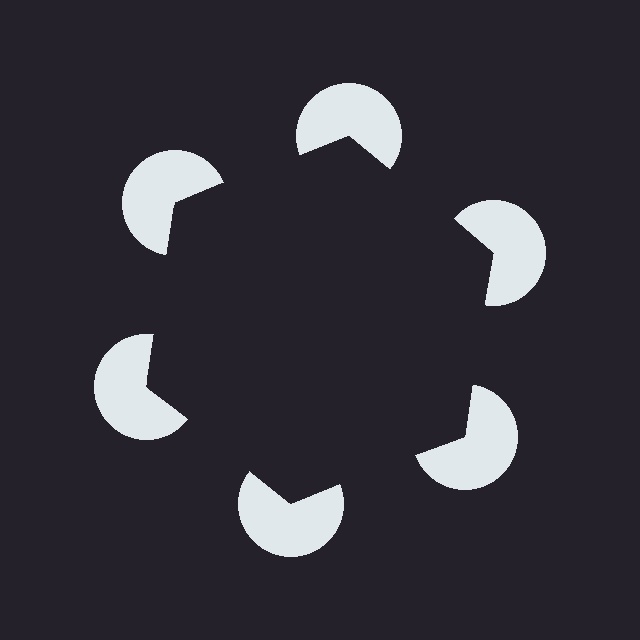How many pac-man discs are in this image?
There are 6 — one at each vertex of the illusory hexagon.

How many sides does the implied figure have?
6 sides.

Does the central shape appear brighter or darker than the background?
It typically appears slightly darker than the background, even though no actual brightness change is drawn.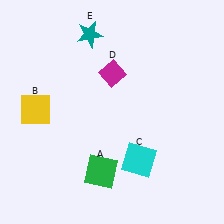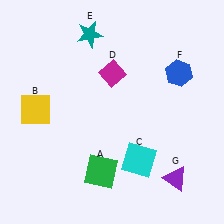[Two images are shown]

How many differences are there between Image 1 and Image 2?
There are 2 differences between the two images.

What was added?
A blue hexagon (F), a purple triangle (G) were added in Image 2.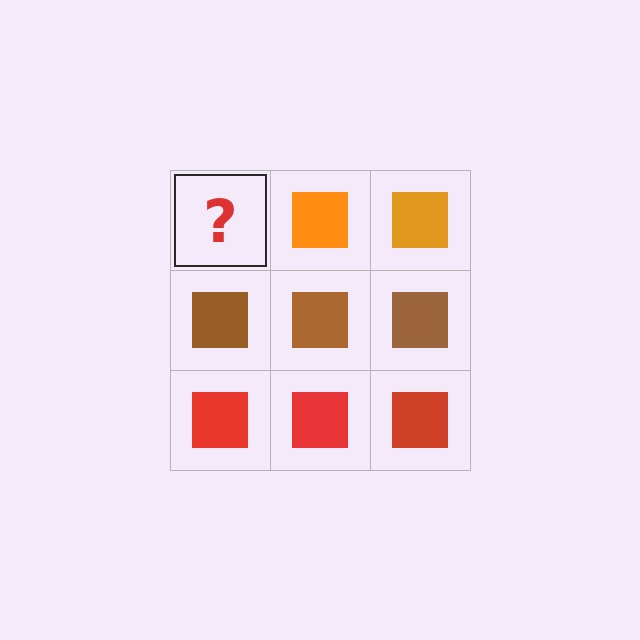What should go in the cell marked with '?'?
The missing cell should contain an orange square.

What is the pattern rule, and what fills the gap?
The rule is that each row has a consistent color. The gap should be filled with an orange square.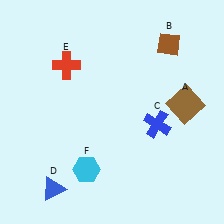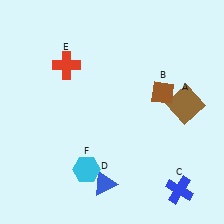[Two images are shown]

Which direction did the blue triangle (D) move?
The blue triangle (D) moved right.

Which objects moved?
The objects that moved are: the brown diamond (B), the blue cross (C), the blue triangle (D).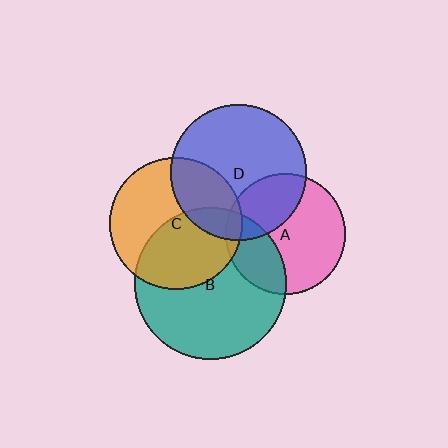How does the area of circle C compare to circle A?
Approximately 1.2 times.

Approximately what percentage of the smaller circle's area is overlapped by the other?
Approximately 30%.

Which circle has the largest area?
Circle B (teal).